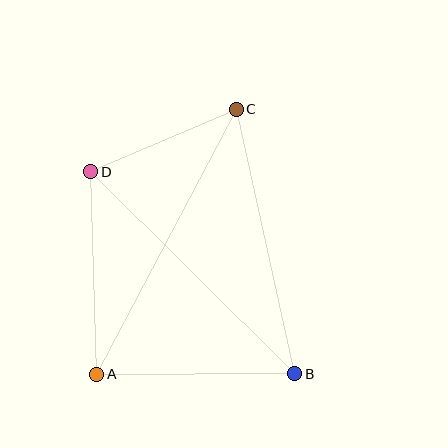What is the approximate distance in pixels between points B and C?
The distance between B and C is approximately 271 pixels.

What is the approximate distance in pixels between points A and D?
The distance between A and D is approximately 202 pixels.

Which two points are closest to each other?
Points C and D are closest to each other.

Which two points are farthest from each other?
Points A and C are farthest from each other.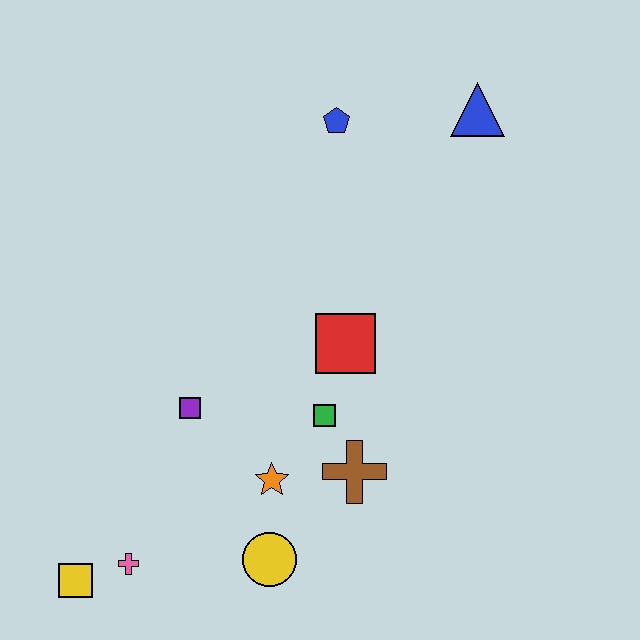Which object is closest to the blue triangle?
The blue pentagon is closest to the blue triangle.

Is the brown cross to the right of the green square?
Yes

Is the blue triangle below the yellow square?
No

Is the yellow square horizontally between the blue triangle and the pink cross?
No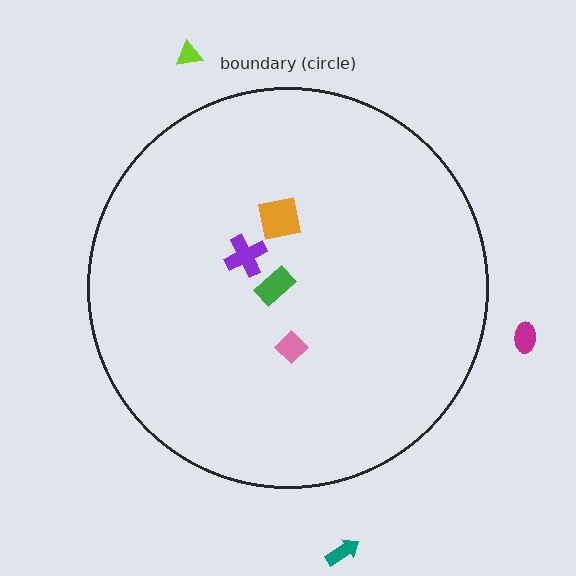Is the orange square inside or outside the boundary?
Inside.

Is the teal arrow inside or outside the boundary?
Outside.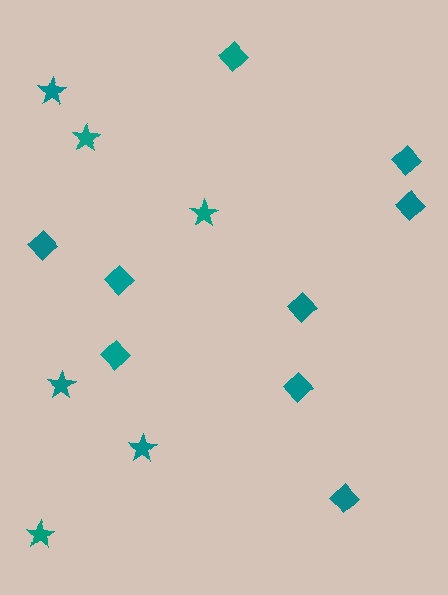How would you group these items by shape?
There are 2 groups: one group of stars (6) and one group of diamonds (9).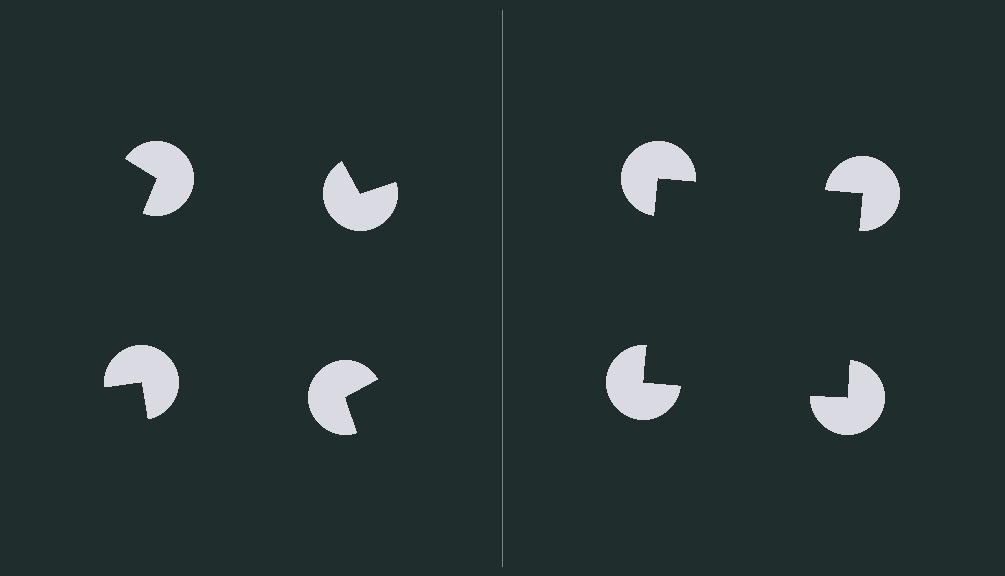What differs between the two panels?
The pac-man discs are positioned identically on both sides; only the wedge orientations differ. On the right they align to a square; on the left they are misaligned.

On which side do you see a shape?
An illusory square appears on the right side. On the left side the wedge cuts are rotated, so no coherent shape forms.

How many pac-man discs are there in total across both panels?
8 — 4 on each side.